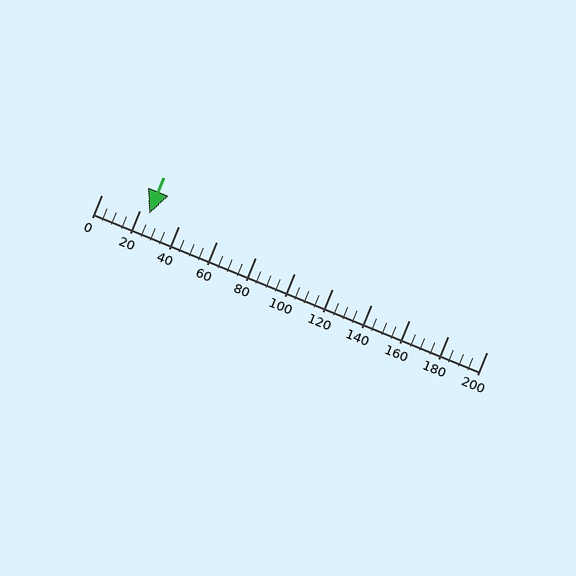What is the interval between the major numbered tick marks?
The major tick marks are spaced 20 units apart.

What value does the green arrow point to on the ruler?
The green arrow points to approximately 25.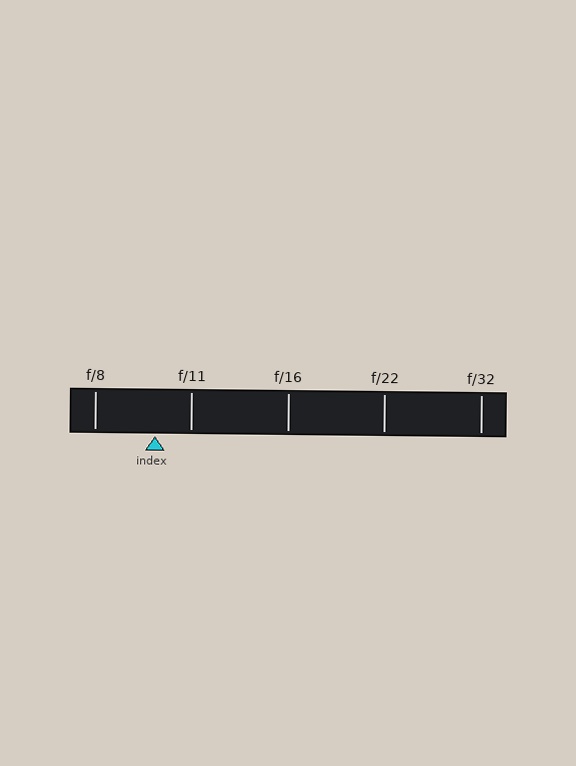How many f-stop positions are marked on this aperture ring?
There are 5 f-stop positions marked.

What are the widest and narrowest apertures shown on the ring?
The widest aperture shown is f/8 and the narrowest is f/32.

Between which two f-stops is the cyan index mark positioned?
The index mark is between f/8 and f/11.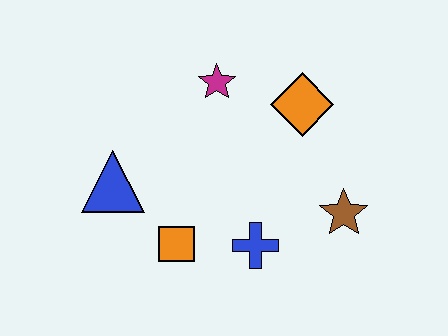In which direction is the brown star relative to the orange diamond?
The brown star is below the orange diamond.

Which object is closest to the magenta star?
The orange diamond is closest to the magenta star.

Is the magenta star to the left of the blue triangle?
No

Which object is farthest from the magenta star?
The brown star is farthest from the magenta star.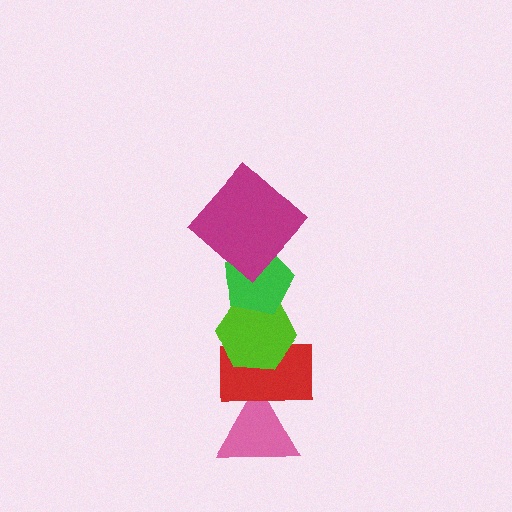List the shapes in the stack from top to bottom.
From top to bottom: the magenta diamond, the green pentagon, the lime hexagon, the red rectangle, the pink triangle.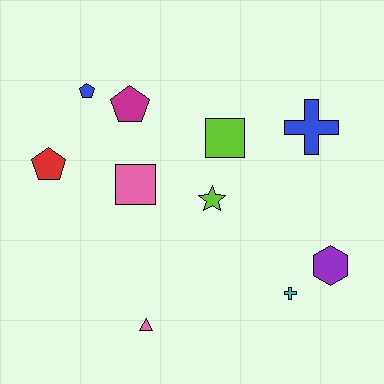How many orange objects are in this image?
There are no orange objects.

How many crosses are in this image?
There are 2 crosses.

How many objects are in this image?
There are 10 objects.